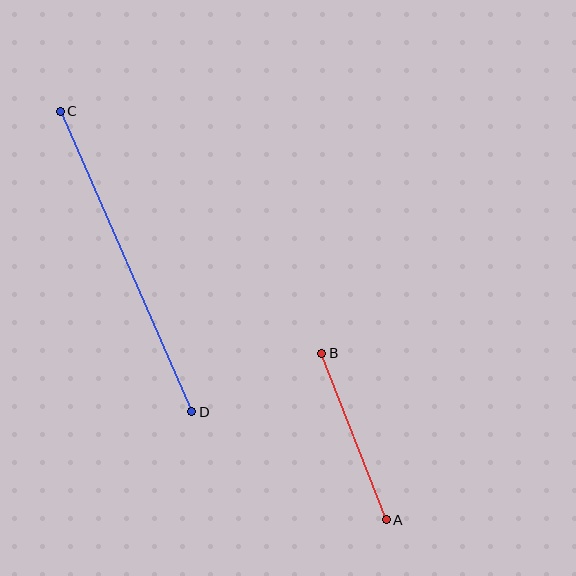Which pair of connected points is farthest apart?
Points C and D are farthest apart.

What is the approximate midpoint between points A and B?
The midpoint is at approximately (354, 437) pixels.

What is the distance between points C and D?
The distance is approximately 328 pixels.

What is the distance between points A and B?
The distance is approximately 178 pixels.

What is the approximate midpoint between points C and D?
The midpoint is at approximately (126, 262) pixels.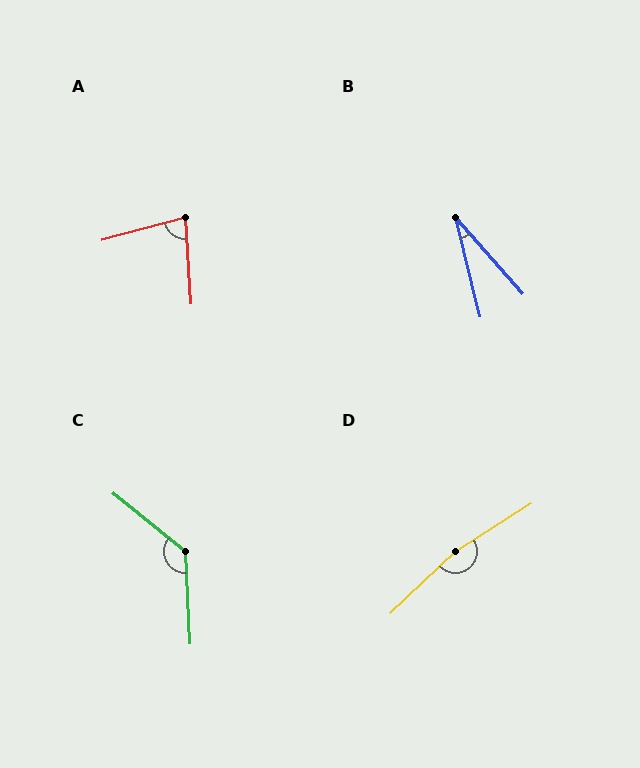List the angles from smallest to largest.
B (28°), A (78°), C (132°), D (169°).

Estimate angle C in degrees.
Approximately 132 degrees.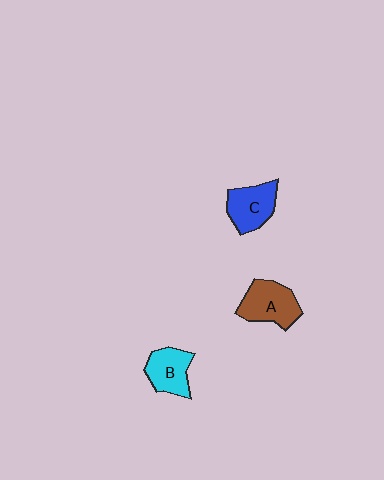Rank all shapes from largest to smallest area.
From largest to smallest: A (brown), C (blue), B (cyan).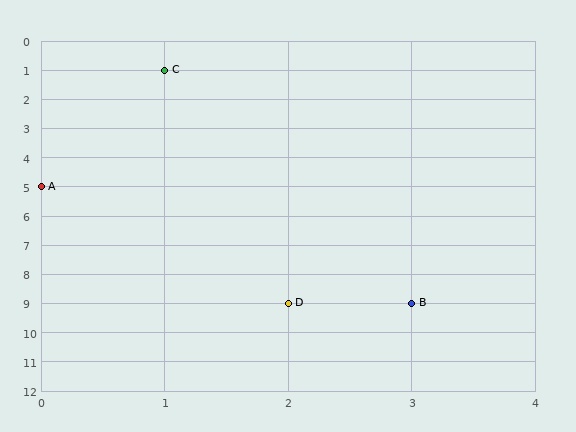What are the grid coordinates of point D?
Point D is at grid coordinates (2, 9).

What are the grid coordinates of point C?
Point C is at grid coordinates (1, 1).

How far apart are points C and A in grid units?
Points C and A are 1 column and 4 rows apart (about 4.1 grid units diagonally).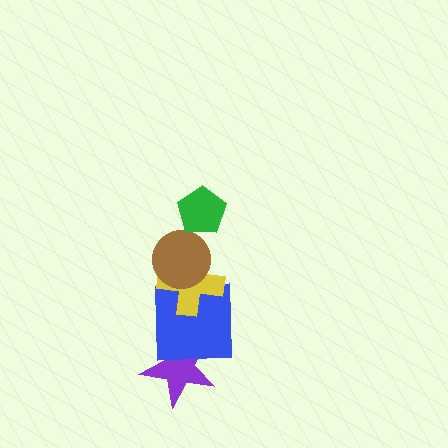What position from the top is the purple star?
The purple star is 5th from the top.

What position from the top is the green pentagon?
The green pentagon is 1st from the top.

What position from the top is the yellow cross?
The yellow cross is 3rd from the top.